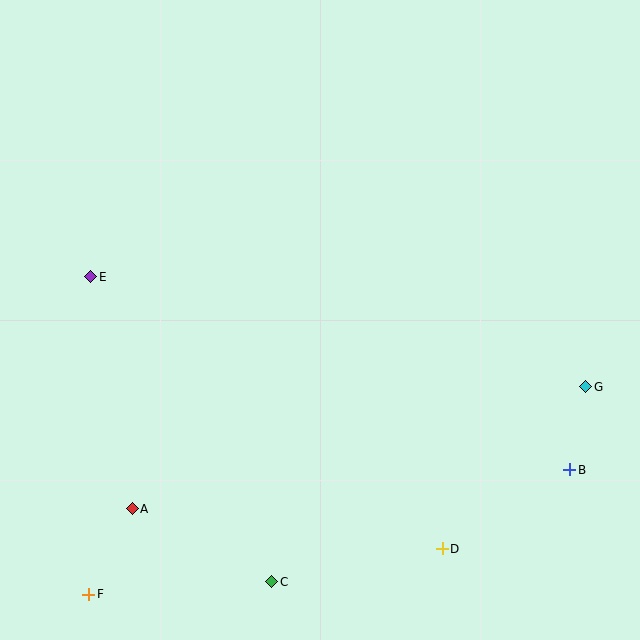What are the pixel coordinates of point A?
Point A is at (132, 509).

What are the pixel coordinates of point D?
Point D is at (442, 549).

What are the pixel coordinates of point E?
Point E is at (91, 277).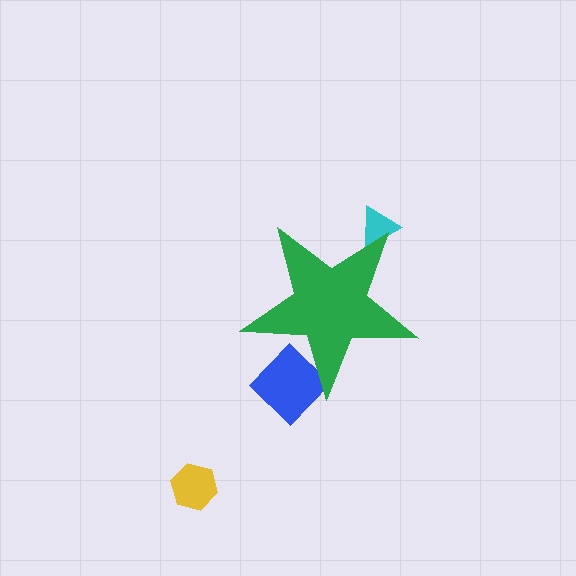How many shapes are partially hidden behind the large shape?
2 shapes are partially hidden.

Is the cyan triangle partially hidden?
Yes, the cyan triangle is partially hidden behind the green star.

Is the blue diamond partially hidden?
Yes, the blue diamond is partially hidden behind the green star.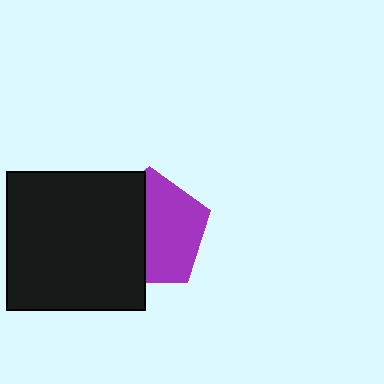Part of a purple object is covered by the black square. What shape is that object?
It is a pentagon.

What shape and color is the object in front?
The object in front is a black square.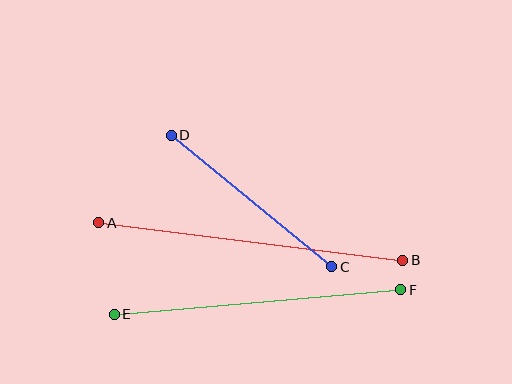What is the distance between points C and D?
The distance is approximately 208 pixels.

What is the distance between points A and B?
The distance is approximately 306 pixels.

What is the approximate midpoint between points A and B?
The midpoint is at approximately (251, 241) pixels.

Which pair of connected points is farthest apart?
Points A and B are farthest apart.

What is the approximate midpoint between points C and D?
The midpoint is at approximately (251, 201) pixels.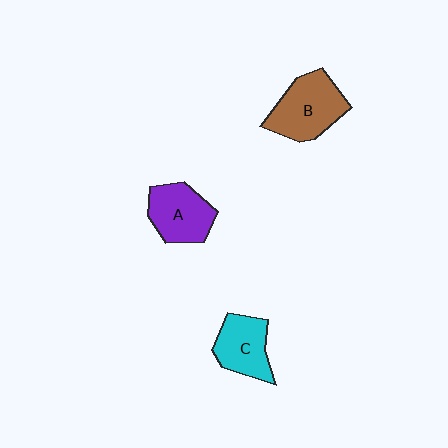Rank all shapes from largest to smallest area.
From largest to smallest: B (brown), A (purple), C (cyan).